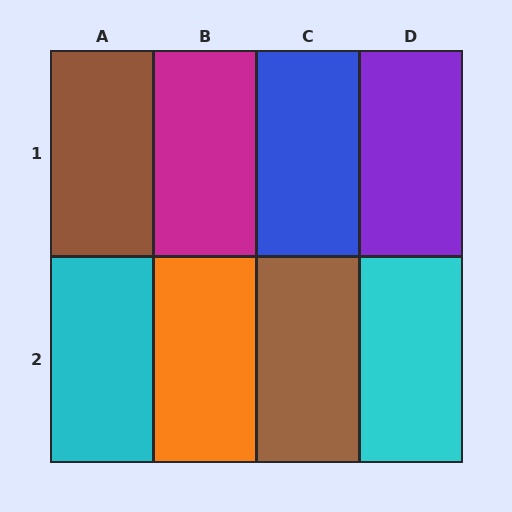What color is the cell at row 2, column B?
Orange.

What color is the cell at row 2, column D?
Cyan.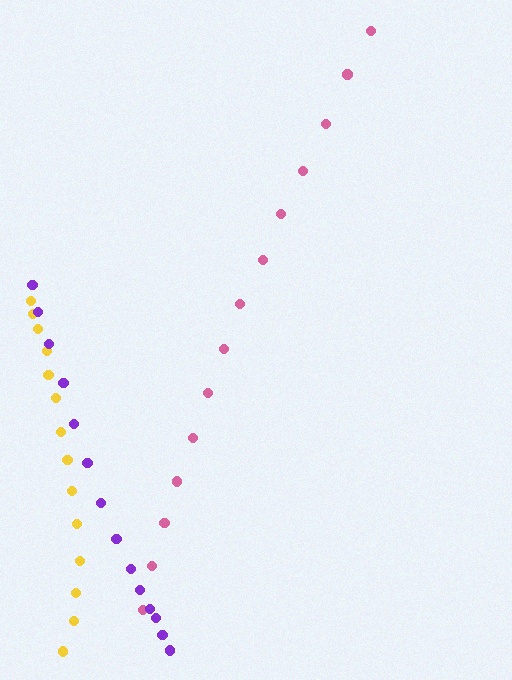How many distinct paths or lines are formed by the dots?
There are 3 distinct paths.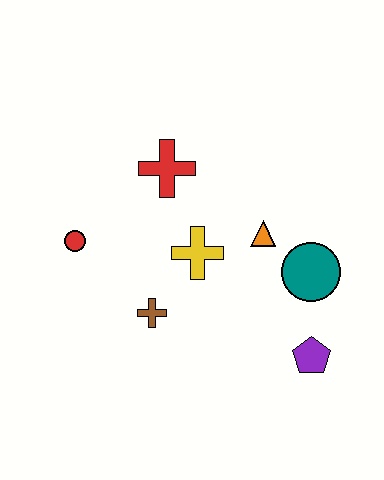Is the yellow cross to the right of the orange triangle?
No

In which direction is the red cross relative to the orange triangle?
The red cross is to the left of the orange triangle.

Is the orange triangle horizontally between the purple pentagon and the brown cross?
Yes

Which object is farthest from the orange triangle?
The red circle is farthest from the orange triangle.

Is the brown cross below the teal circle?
Yes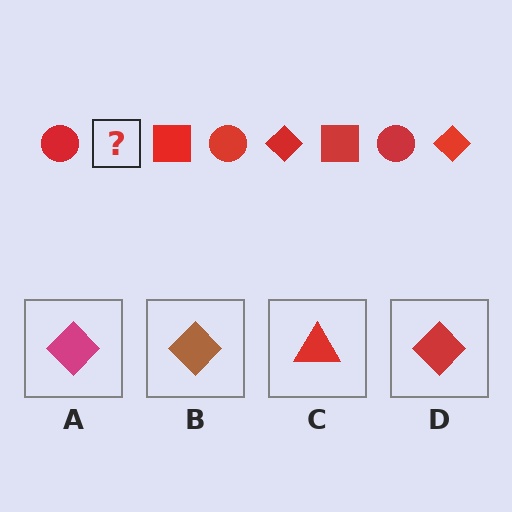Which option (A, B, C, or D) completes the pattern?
D.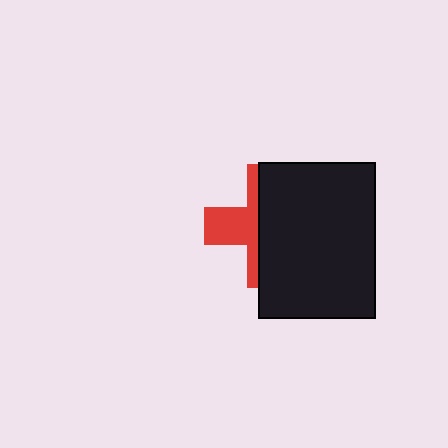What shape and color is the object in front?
The object in front is a black rectangle.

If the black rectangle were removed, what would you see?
You would see the complete red cross.